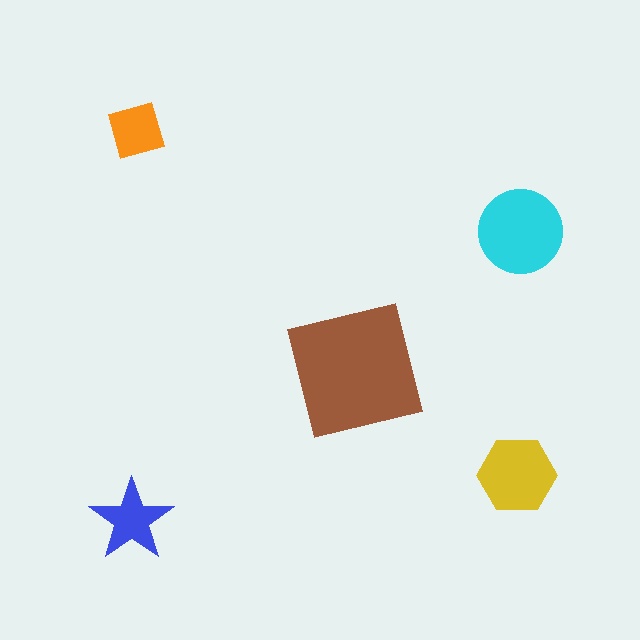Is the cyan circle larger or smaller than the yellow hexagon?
Larger.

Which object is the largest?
The brown square.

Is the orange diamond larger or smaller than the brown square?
Smaller.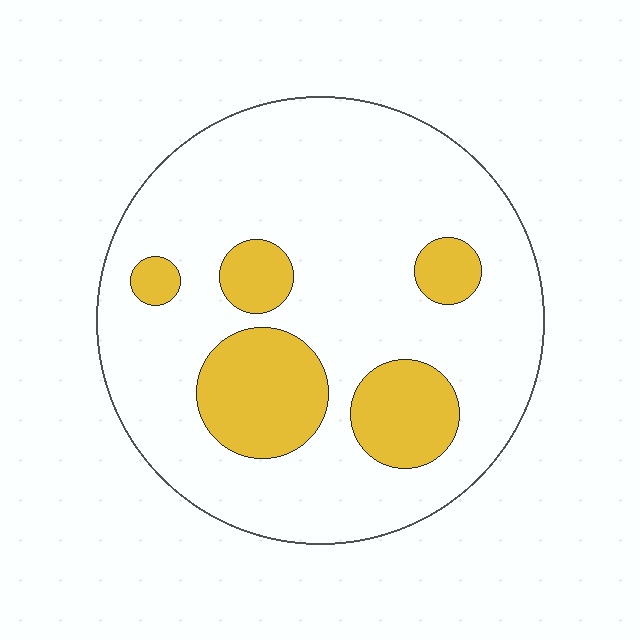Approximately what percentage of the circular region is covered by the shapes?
Approximately 20%.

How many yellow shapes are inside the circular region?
5.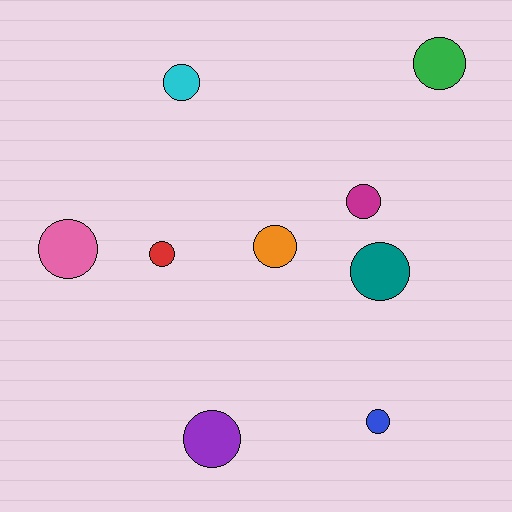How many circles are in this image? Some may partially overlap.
There are 9 circles.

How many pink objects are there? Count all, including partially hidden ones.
There is 1 pink object.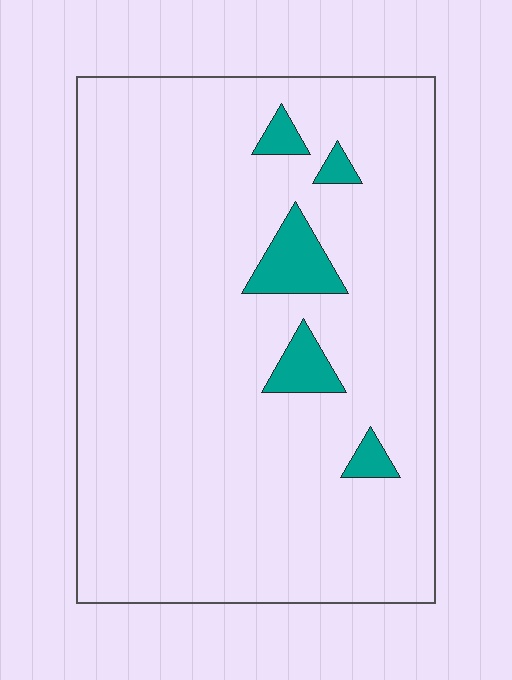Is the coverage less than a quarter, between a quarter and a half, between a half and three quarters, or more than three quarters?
Less than a quarter.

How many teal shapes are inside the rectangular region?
5.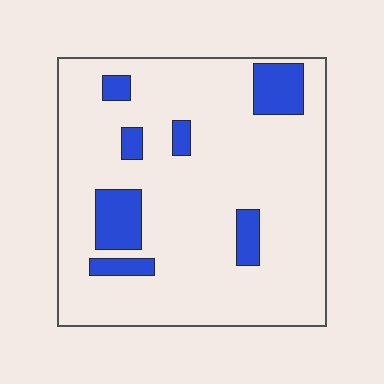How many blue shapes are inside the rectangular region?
7.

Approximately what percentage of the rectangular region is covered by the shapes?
Approximately 15%.